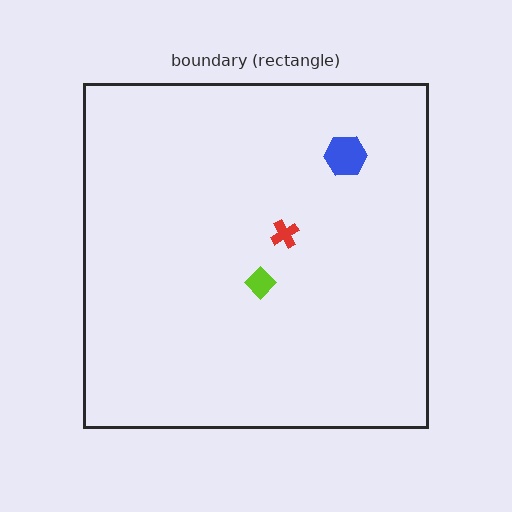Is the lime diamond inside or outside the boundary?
Inside.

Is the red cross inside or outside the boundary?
Inside.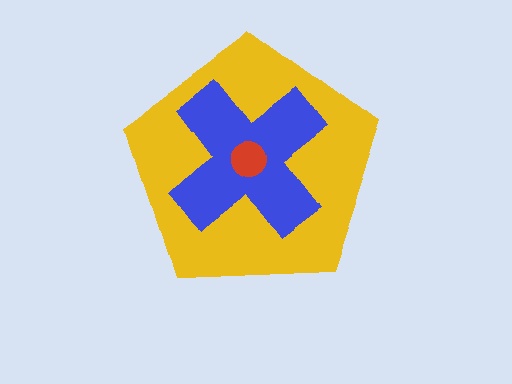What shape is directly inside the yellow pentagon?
The blue cross.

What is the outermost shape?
The yellow pentagon.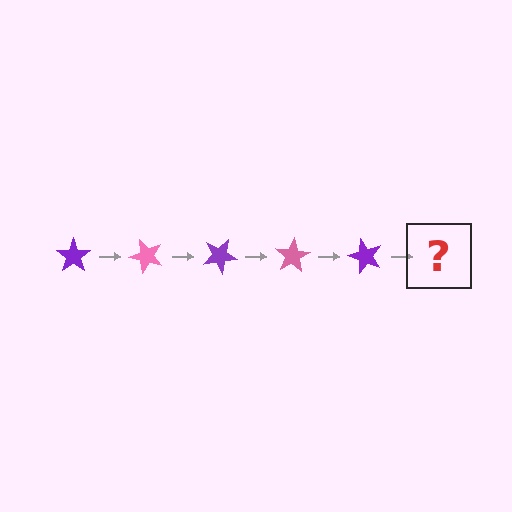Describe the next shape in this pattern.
It should be a pink star, rotated 250 degrees from the start.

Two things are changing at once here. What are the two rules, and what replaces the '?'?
The two rules are that it rotates 50 degrees each step and the color cycles through purple and pink. The '?' should be a pink star, rotated 250 degrees from the start.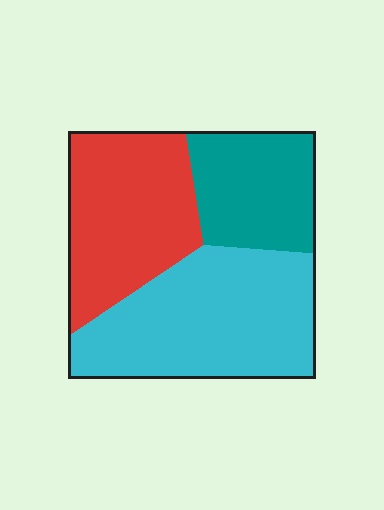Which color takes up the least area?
Teal, at roughly 25%.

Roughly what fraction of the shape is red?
Red takes up about one third (1/3) of the shape.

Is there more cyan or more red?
Cyan.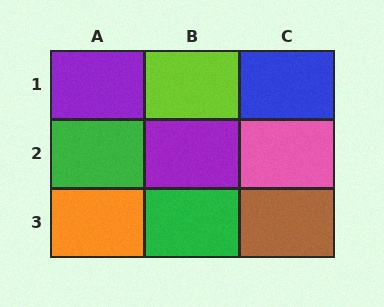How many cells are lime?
1 cell is lime.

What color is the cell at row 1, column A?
Purple.